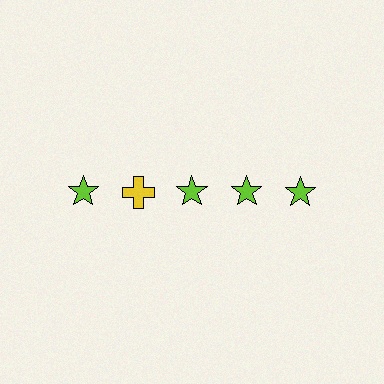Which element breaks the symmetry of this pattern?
The yellow cross in the top row, second from left column breaks the symmetry. All other shapes are lime stars.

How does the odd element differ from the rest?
It differs in both color (yellow instead of lime) and shape (cross instead of star).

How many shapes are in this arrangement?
There are 5 shapes arranged in a grid pattern.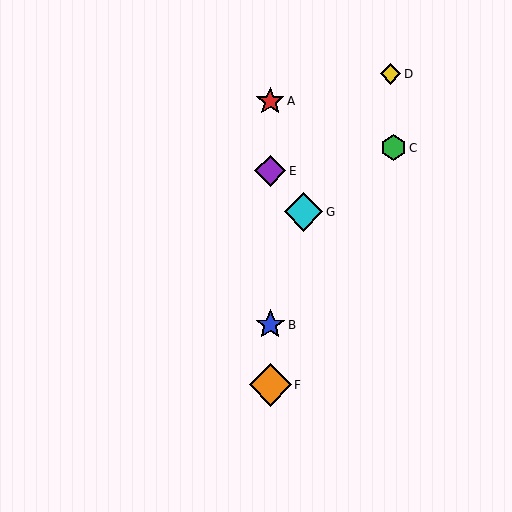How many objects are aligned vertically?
4 objects (A, B, E, F) are aligned vertically.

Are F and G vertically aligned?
No, F is at x≈270 and G is at x≈304.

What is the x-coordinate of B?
Object B is at x≈270.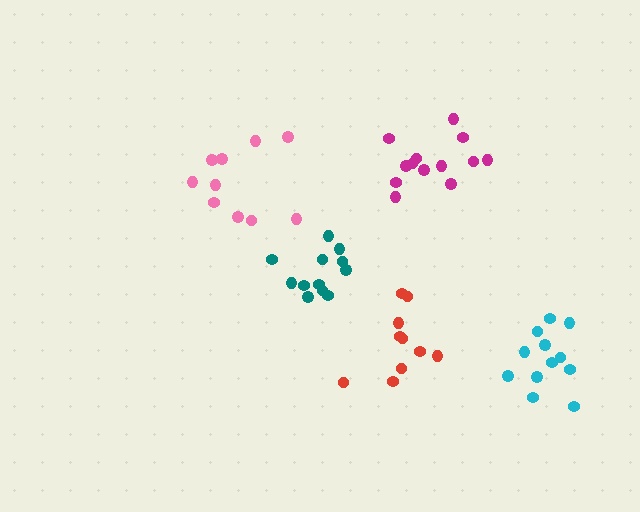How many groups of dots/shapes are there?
There are 5 groups.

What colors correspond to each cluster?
The clusters are colored: teal, cyan, magenta, pink, red.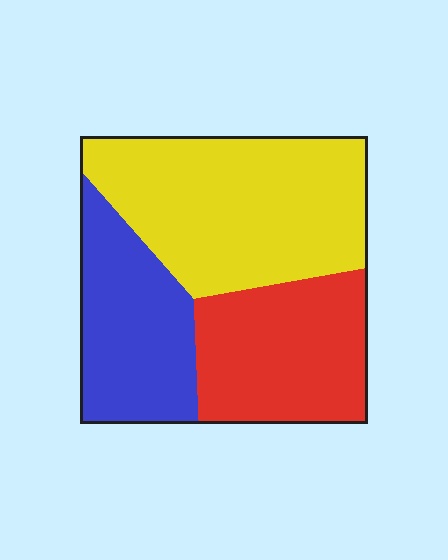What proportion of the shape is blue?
Blue takes up about one quarter (1/4) of the shape.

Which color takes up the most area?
Yellow, at roughly 45%.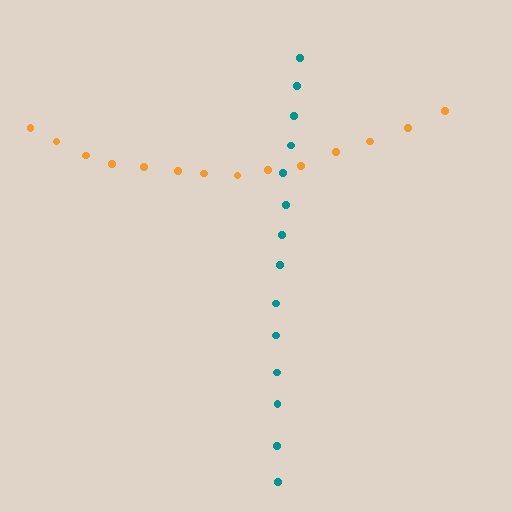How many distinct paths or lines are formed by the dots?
There are 2 distinct paths.